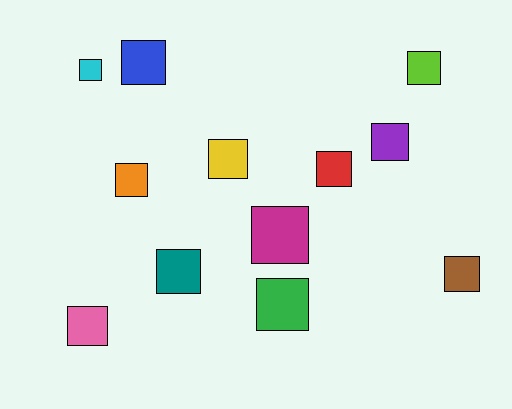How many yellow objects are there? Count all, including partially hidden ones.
There is 1 yellow object.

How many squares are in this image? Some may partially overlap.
There are 12 squares.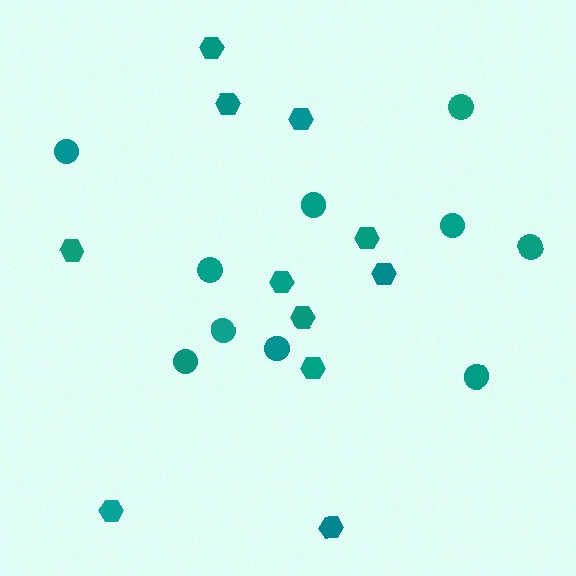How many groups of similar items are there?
There are 2 groups: one group of circles (10) and one group of hexagons (11).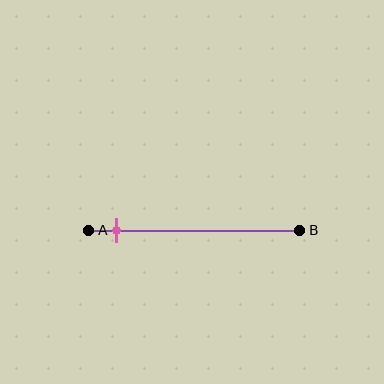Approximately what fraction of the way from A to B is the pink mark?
The pink mark is approximately 15% of the way from A to B.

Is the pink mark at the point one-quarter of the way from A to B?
No, the mark is at about 15% from A, not at the 25% one-quarter point.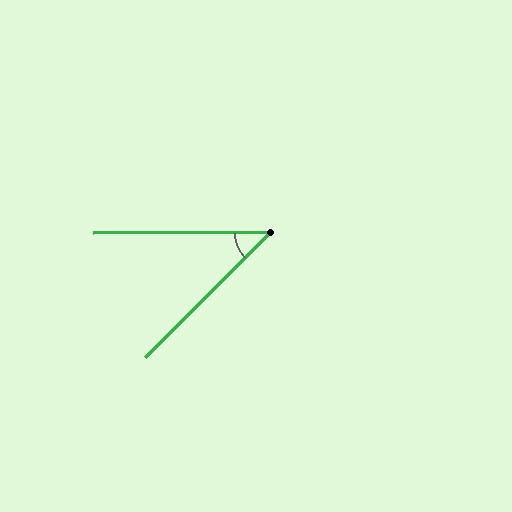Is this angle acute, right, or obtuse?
It is acute.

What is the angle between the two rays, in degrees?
Approximately 45 degrees.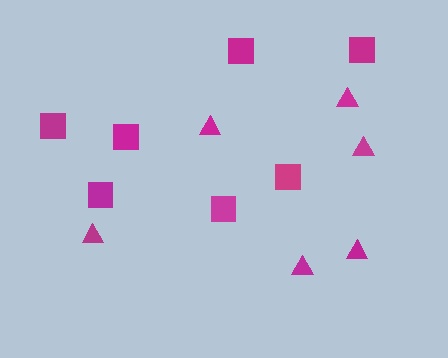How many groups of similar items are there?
There are 2 groups: one group of squares (7) and one group of triangles (6).